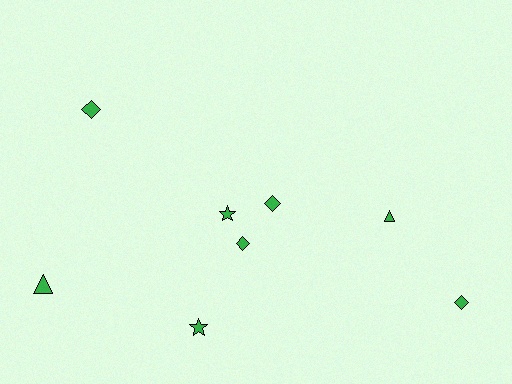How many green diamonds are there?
There are 4 green diamonds.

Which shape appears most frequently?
Diamond, with 4 objects.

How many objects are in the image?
There are 8 objects.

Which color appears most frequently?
Green, with 8 objects.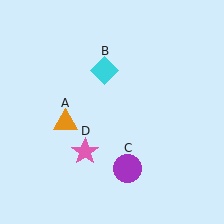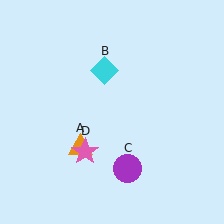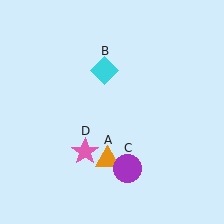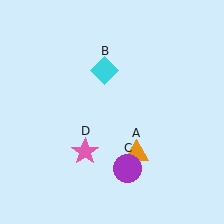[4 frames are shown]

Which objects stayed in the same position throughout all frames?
Cyan diamond (object B) and purple circle (object C) and pink star (object D) remained stationary.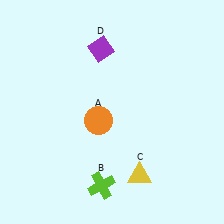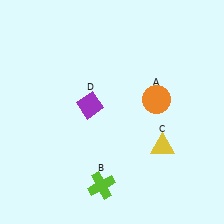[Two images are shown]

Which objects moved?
The objects that moved are: the orange circle (A), the yellow triangle (C), the purple diamond (D).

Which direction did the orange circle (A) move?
The orange circle (A) moved right.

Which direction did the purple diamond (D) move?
The purple diamond (D) moved down.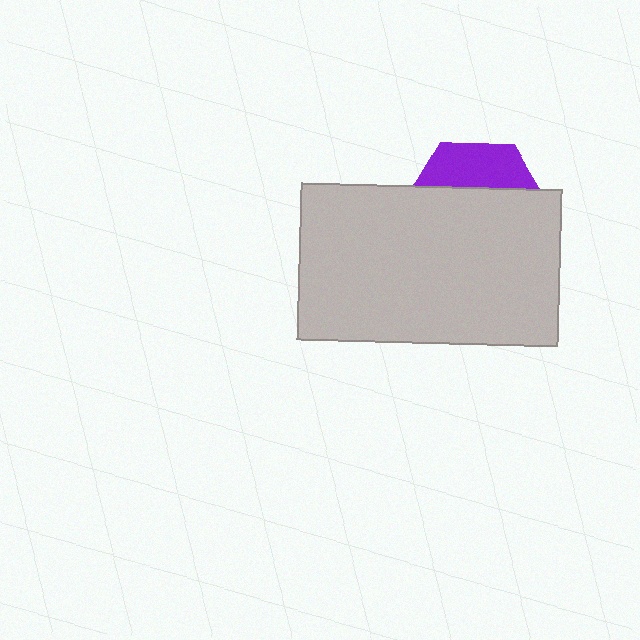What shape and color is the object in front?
The object in front is a light gray rectangle.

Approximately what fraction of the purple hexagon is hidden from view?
Roughly 70% of the purple hexagon is hidden behind the light gray rectangle.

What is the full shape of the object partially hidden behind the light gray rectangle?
The partially hidden object is a purple hexagon.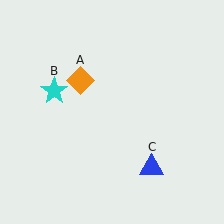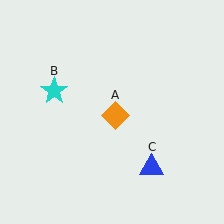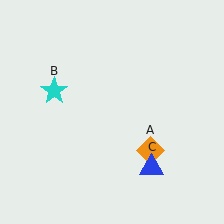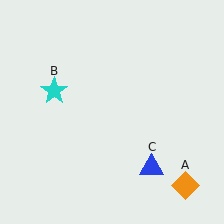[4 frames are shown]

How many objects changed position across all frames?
1 object changed position: orange diamond (object A).